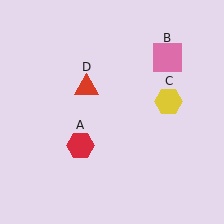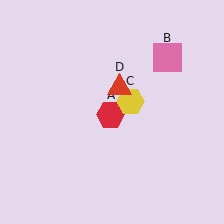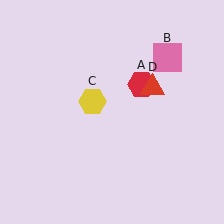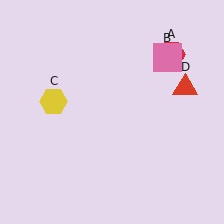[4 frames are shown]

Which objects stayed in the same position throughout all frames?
Pink square (object B) remained stationary.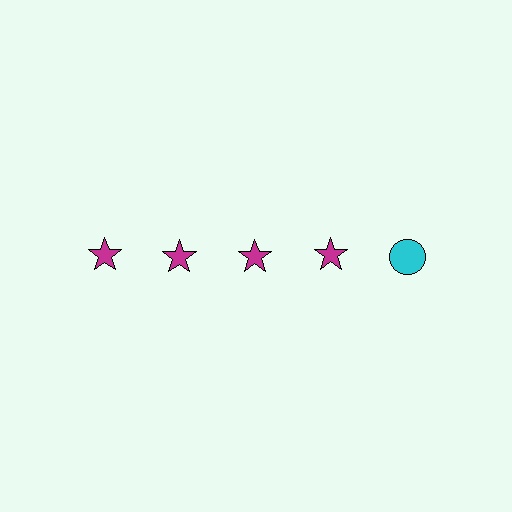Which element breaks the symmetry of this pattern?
The cyan circle in the top row, rightmost column breaks the symmetry. All other shapes are magenta stars.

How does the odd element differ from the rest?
It differs in both color (cyan instead of magenta) and shape (circle instead of star).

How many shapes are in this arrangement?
There are 5 shapes arranged in a grid pattern.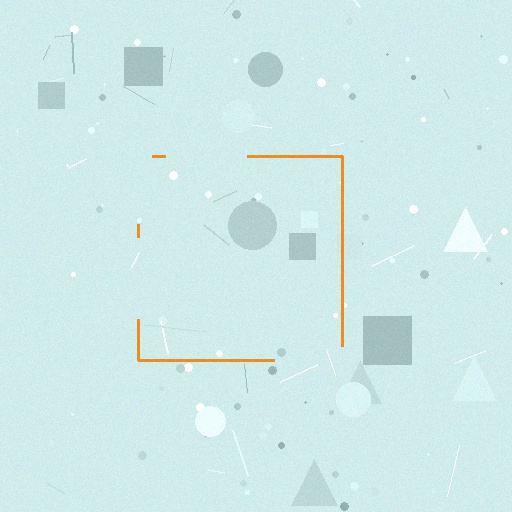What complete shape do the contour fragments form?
The contour fragments form a square.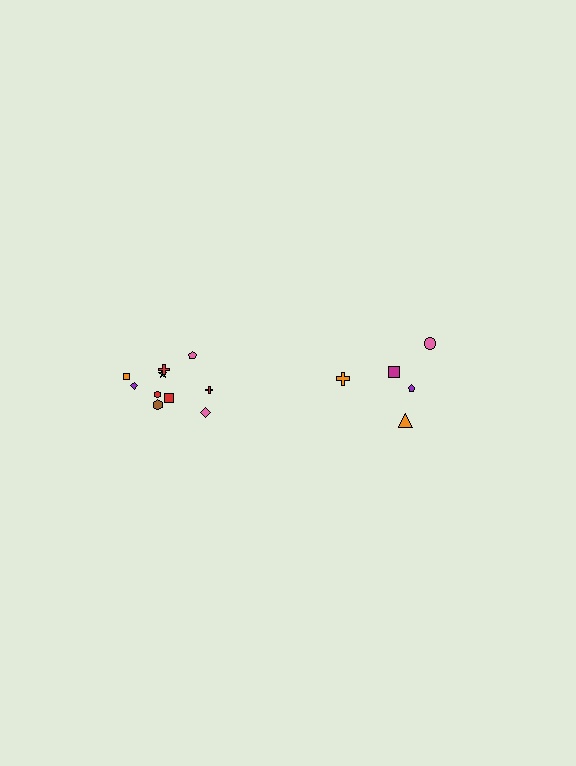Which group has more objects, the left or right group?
The left group.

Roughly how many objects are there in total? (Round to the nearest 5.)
Roughly 15 objects in total.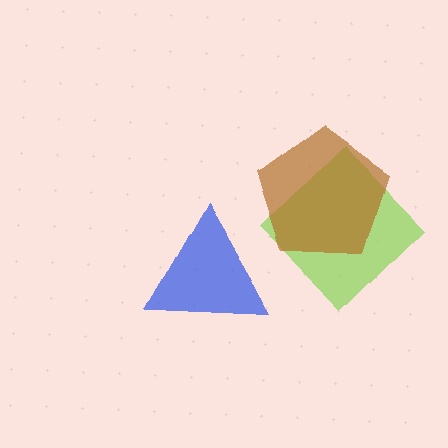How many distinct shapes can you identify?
There are 3 distinct shapes: a blue triangle, a lime diamond, a brown pentagon.